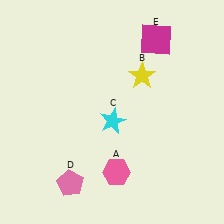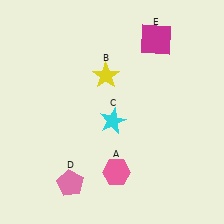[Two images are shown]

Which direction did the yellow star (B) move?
The yellow star (B) moved left.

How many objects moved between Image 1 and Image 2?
1 object moved between the two images.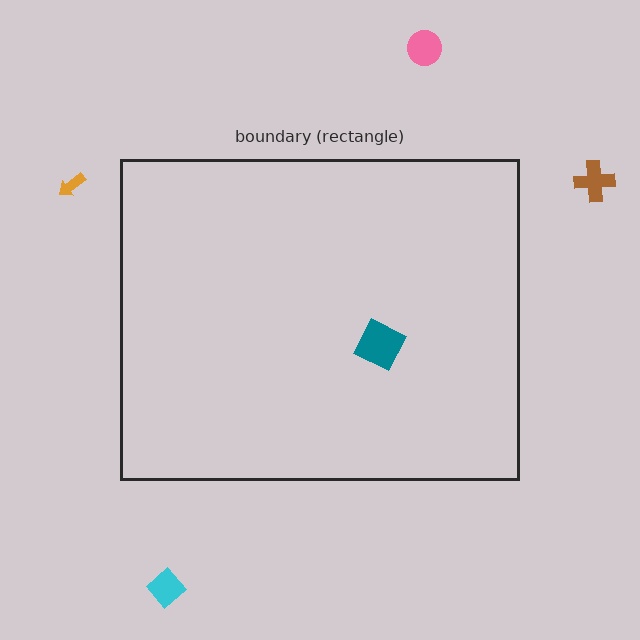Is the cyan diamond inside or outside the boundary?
Outside.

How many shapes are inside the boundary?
1 inside, 4 outside.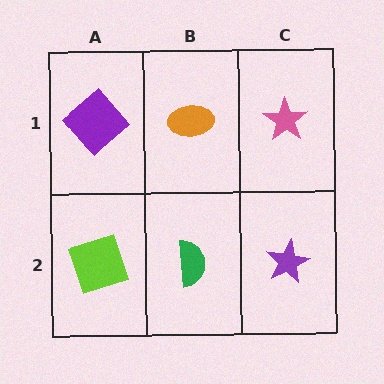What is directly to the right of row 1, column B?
A pink star.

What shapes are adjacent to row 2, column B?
An orange ellipse (row 1, column B), a lime square (row 2, column A), a purple star (row 2, column C).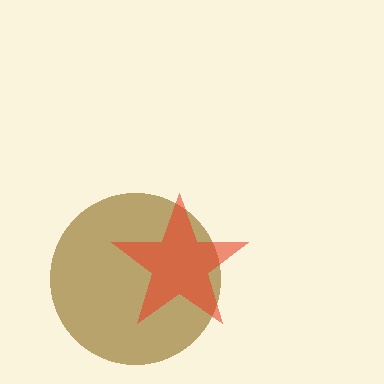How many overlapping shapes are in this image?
There are 2 overlapping shapes in the image.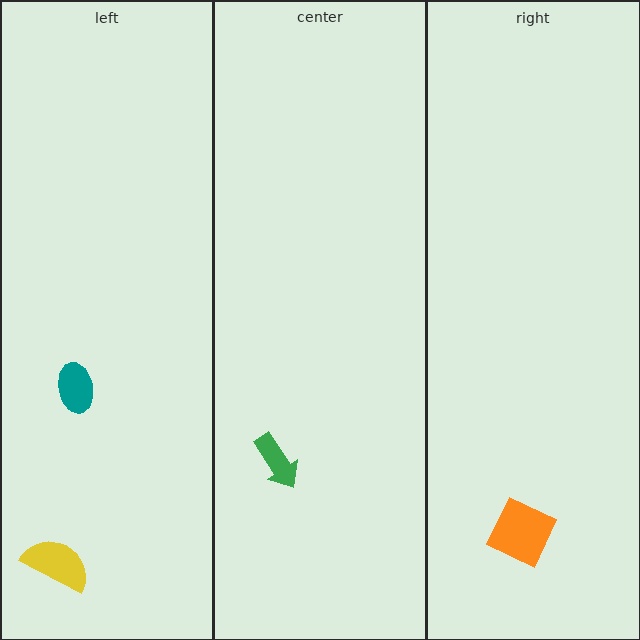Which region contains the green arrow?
The center region.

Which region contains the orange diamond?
The right region.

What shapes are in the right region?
The orange diamond.